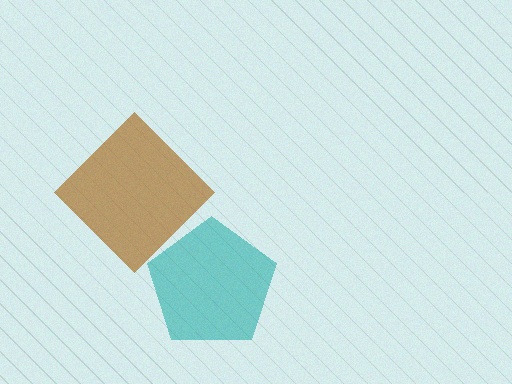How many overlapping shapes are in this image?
There are 2 overlapping shapes in the image.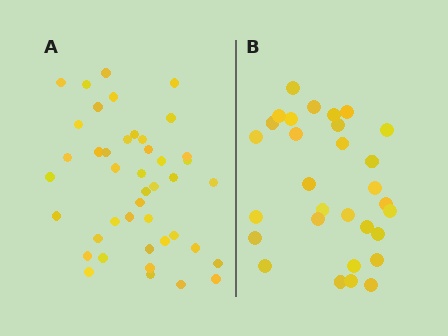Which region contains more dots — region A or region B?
Region A (the left region) has more dots.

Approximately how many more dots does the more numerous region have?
Region A has approximately 15 more dots than region B.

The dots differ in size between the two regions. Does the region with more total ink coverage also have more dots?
No. Region B has more total ink coverage because its dots are larger, but region A actually contains more individual dots. Total area can be misleading — the number of items is what matters here.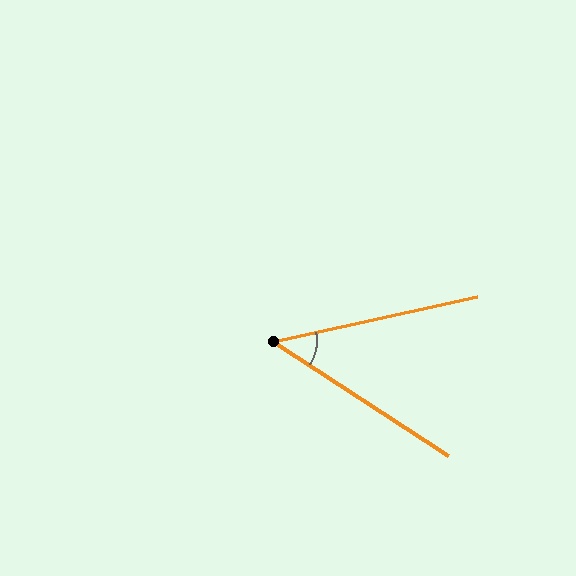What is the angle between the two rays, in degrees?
Approximately 46 degrees.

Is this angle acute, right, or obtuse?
It is acute.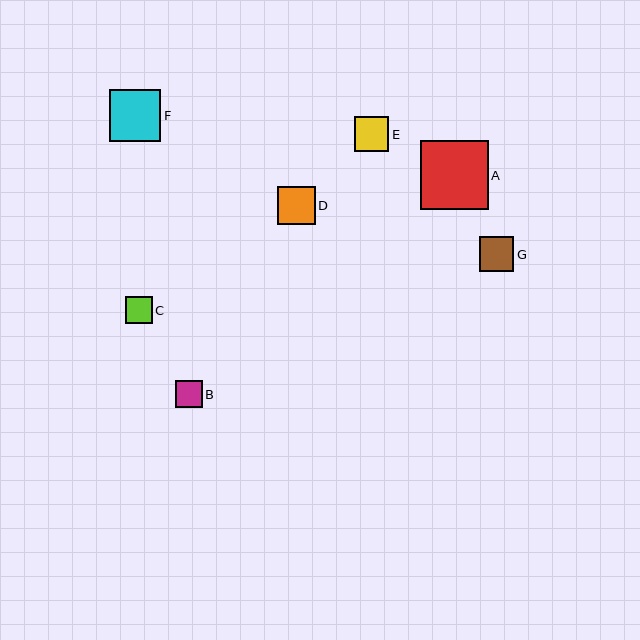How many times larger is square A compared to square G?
Square A is approximately 2.0 times the size of square G.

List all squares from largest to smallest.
From largest to smallest: A, F, D, G, E, C, B.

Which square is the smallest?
Square B is the smallest with a size of approximately 27 pixels.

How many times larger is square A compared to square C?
Square A is approximately 2.5 times the size of square C.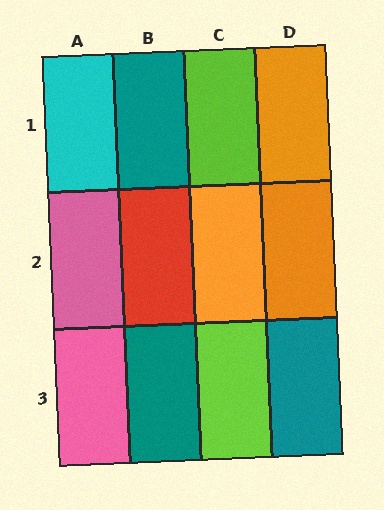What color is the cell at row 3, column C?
Lime.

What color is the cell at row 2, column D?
Orange.